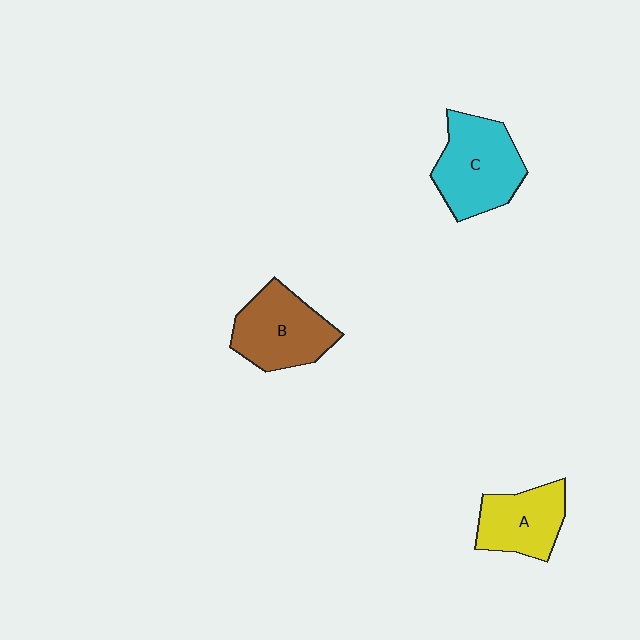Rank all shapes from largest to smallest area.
From largest to smallest: C (cyan), B (brown), A (yellow).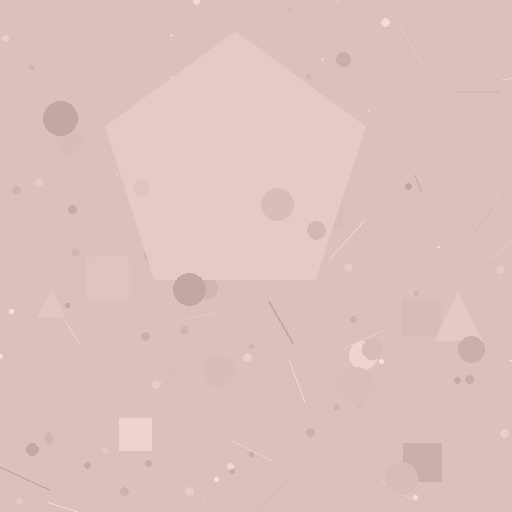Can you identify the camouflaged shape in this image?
The camouflaged shape is a pentagon.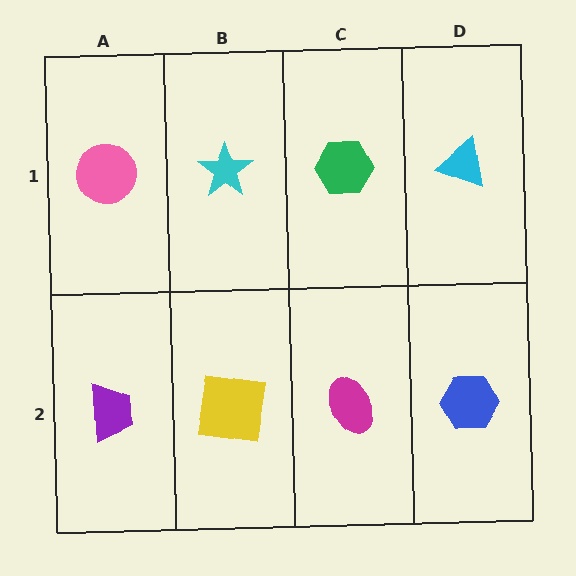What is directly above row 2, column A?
A pink circle.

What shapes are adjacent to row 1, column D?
A blue hexagon (row 2, column D), a green hexagon (row 1, column C).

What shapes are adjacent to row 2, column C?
A green hexagon (row 1, column C), a yellow square (row 2, column B), a blue hexagon (row 2, column D).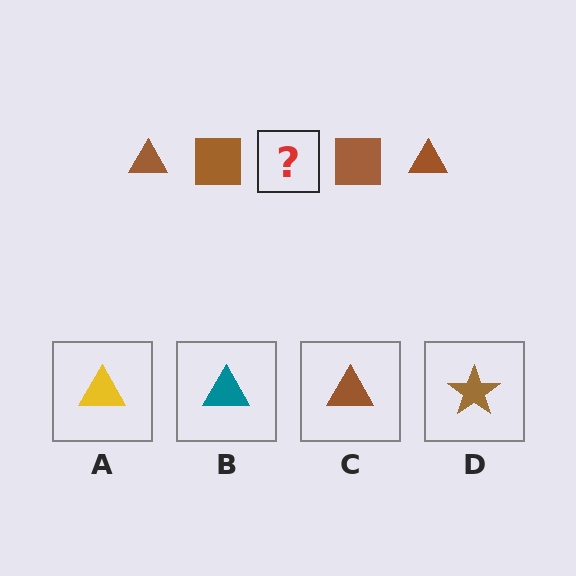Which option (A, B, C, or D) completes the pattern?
C.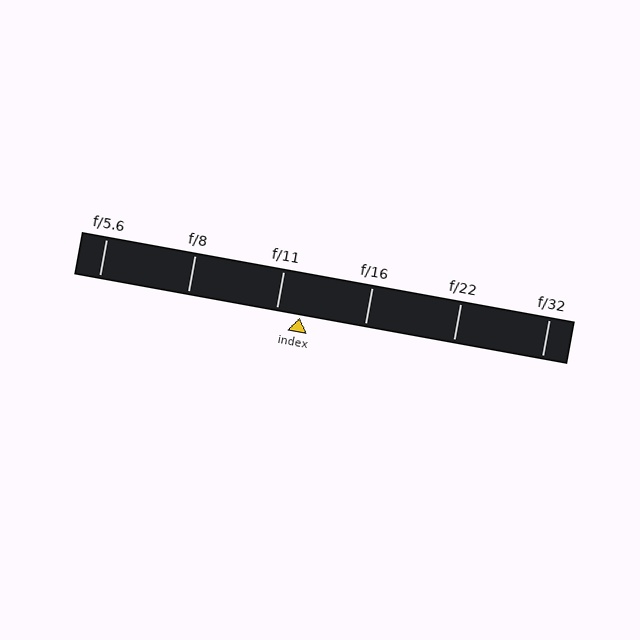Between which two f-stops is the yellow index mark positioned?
The index mark is between f/11 and f/16.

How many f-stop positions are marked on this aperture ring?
There are 6 f-stop positions marked.